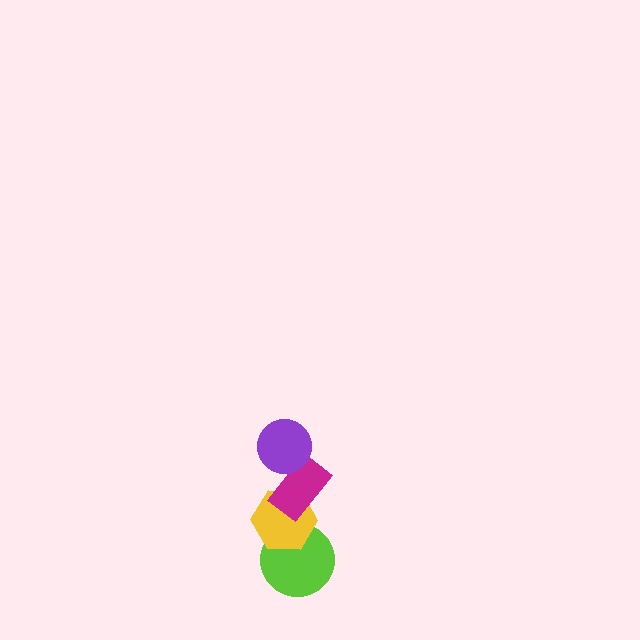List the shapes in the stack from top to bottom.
From top to bottom: the purple circle, the magenta rectangle, the yellow hexagon, the lime circle.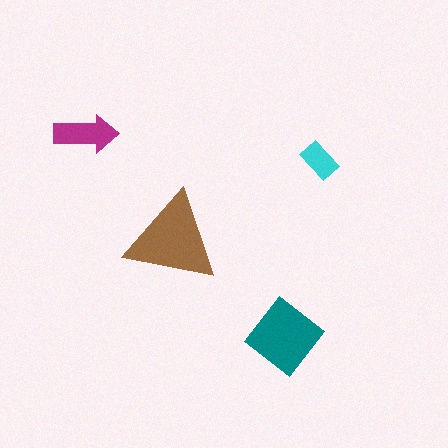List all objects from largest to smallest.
The brown triangle, the teal diamond, the magenta arrow, the cyan rectangle.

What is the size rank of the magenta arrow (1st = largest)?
3rd.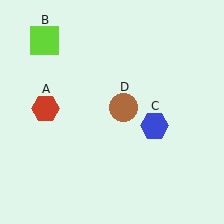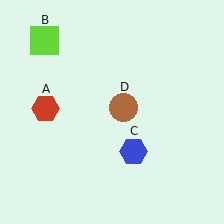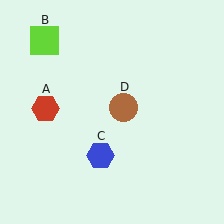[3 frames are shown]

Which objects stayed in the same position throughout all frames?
Red hexagon (object A) and lime square (object B) and brown circle (object D) remained stationary.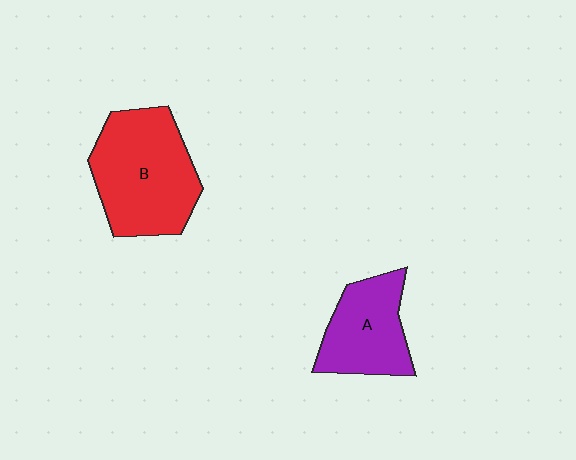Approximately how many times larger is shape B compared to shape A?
Approximately 1.5 times.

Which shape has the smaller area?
Shape A (purple).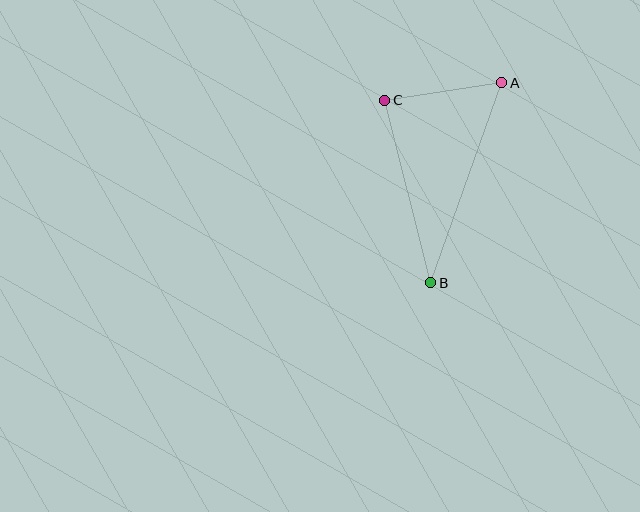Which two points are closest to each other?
Points A and C are closest to each other.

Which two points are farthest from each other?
Points A and B are farthest from each other.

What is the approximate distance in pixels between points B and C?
The distance between B and C is approximately 188 pixels.